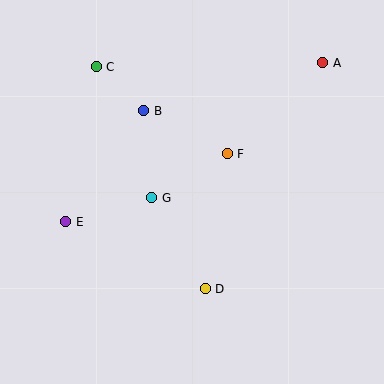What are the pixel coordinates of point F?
Point F is at (227, 154).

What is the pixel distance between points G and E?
The distance between G and E is 89 pixels.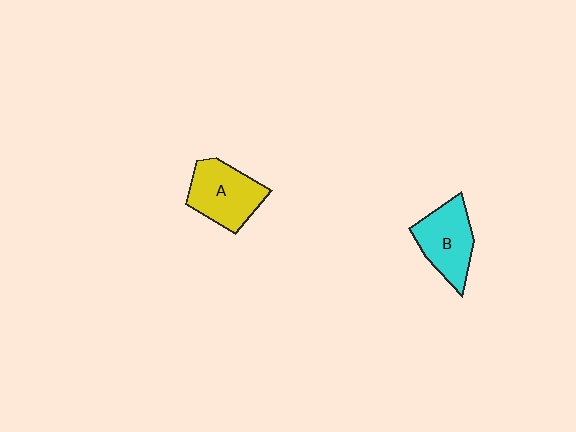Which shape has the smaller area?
Shape B (cyan).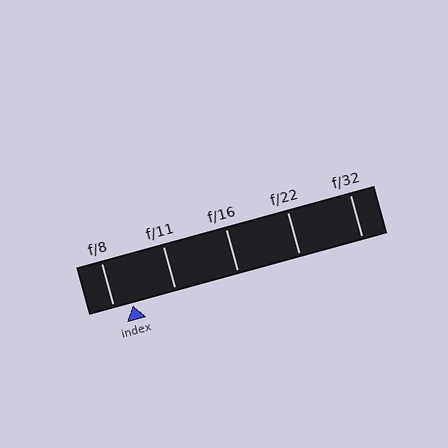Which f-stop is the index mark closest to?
The index mark is closest to f/8.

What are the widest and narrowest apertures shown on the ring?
The widest aperture shown is f/8 and the narrowest is f/32.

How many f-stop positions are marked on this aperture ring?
There are 5 f-stop positions marked.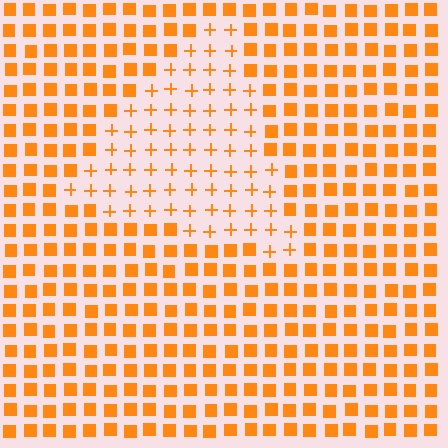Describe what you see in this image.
The image is filled with small orange elements arranged in a uniform grid. A triangle-shaped region contains plus signs, while the surrounding area contains squares. The boundary is defined purely by the change in element shape.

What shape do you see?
I see a triangle.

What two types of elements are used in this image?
The image uses plus signs inside the triangle region and squares outside it.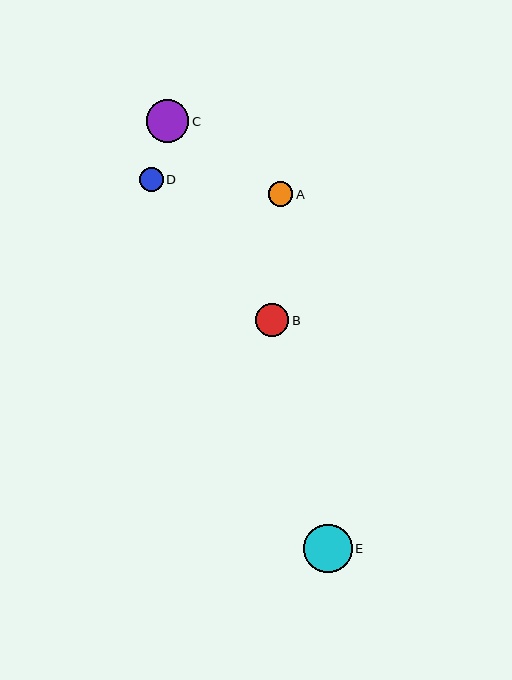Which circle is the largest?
Circle E is the largest with a size of approximately 48 pixels.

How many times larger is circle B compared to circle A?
Circle B is approximately 1.4 times the size of circle A.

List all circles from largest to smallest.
From largest to smallest: E, C, B, A, D.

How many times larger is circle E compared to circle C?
Circle E is approximately 1.1 times the size of circle C.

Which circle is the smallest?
Circle D is the smallest with a size of approximately 24 pixels.